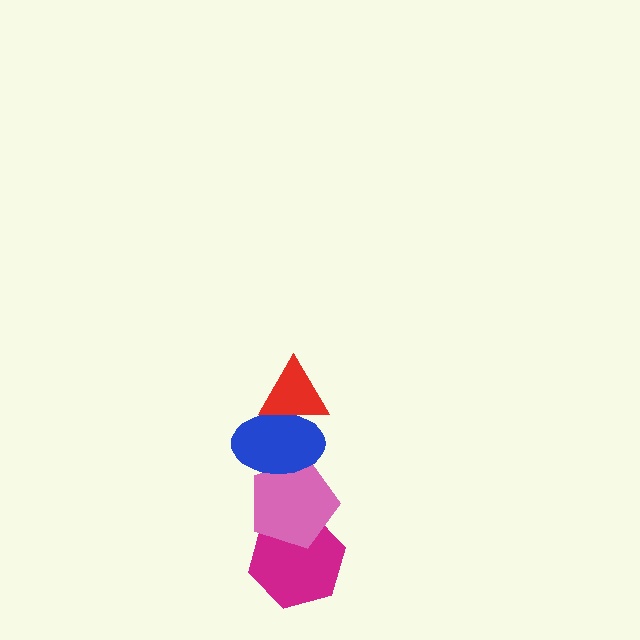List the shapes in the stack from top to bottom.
From top to bottom: the red triangle, the blue ellipse, the pink pentagon, the magenta hexagon.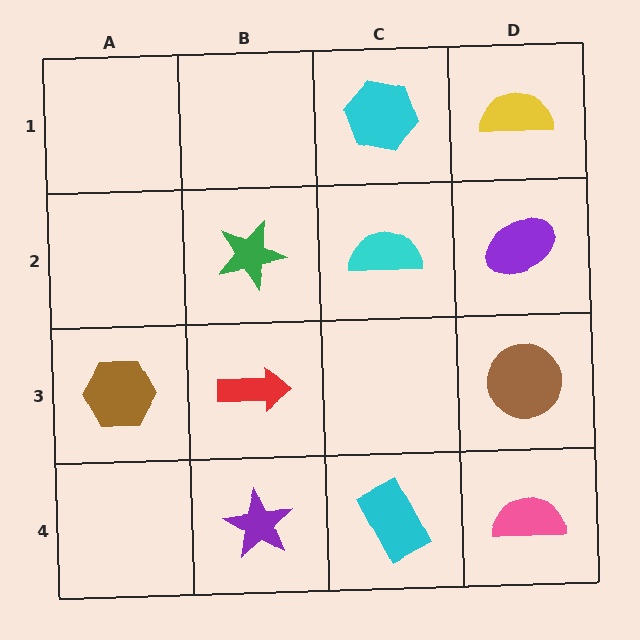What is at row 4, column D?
A pink semicircle.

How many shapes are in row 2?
3 shapes.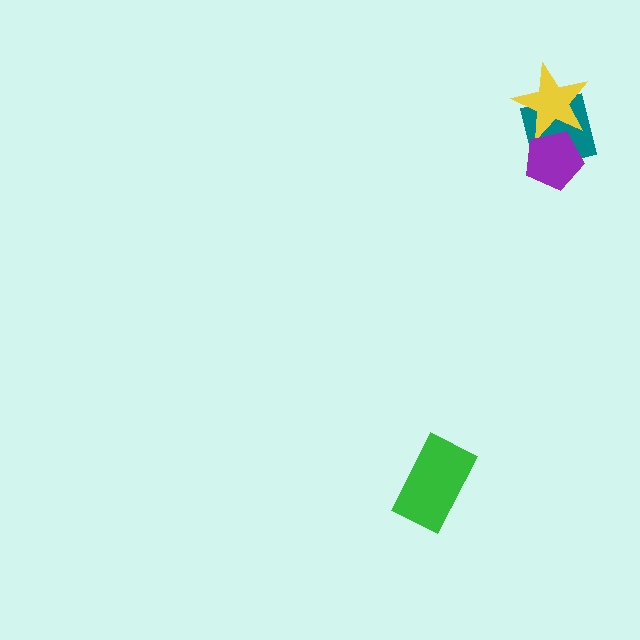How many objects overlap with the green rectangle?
0 objects overlap with the green rectangle.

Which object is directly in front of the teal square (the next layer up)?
The yellow star is directly in front of the teal square.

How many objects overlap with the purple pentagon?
2 objects overlap with the purple pentagon.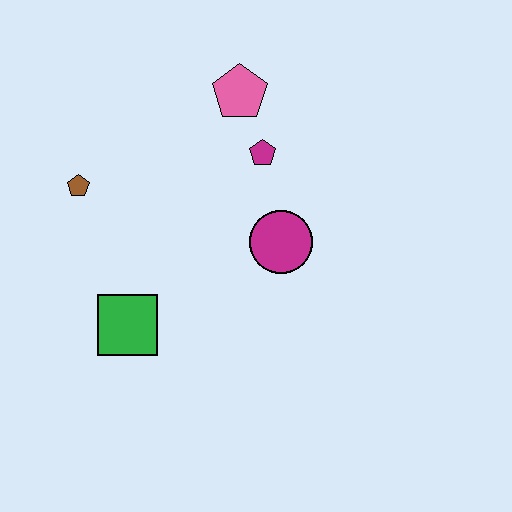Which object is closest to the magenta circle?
The magenta pentagon is closest to the magenta circle.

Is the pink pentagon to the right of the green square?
Yes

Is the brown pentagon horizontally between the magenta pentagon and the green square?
No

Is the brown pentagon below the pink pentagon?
Yes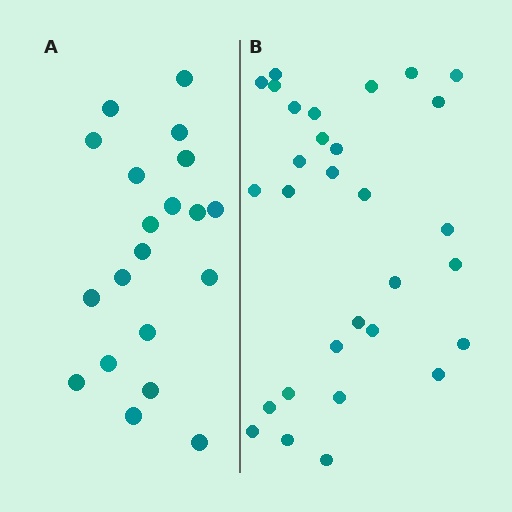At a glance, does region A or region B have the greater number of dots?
Region B (the right region) has more dots.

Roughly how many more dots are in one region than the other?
Region B has roughly 10 or so more dots than region A.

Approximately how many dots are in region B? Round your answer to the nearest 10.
About 30 dots.